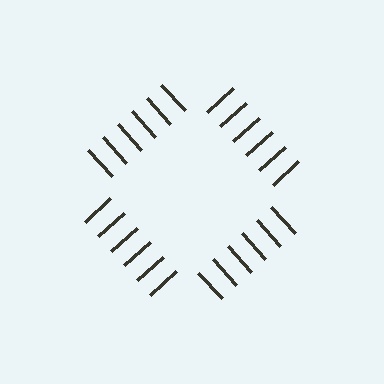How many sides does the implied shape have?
4 sides — the line-ends trace a square.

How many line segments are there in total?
24 — 6 along each of the 4 edges.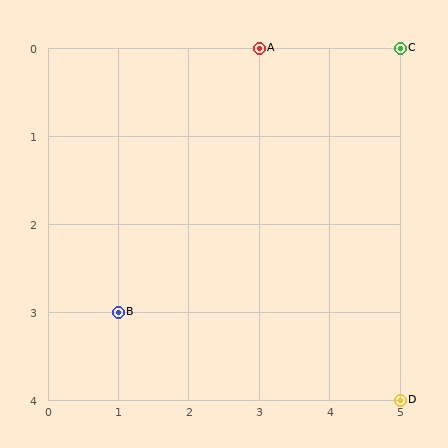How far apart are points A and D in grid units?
Points A and D are 2 columns and 4 rows apart (about 4.5 grid units diagonally).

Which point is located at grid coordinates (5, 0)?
Point C is at (5, 0).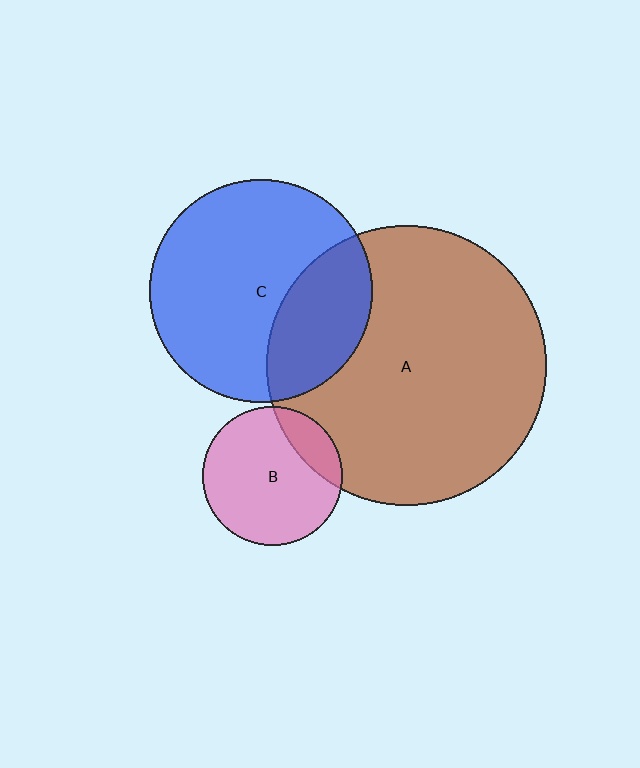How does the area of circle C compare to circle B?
Approximately 2.6 times.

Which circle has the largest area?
Circle A (brown).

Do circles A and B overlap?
Yes.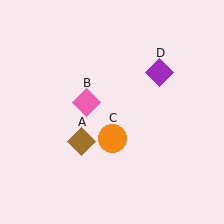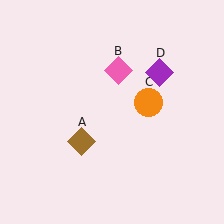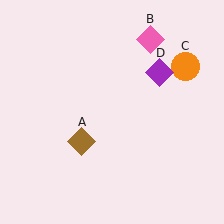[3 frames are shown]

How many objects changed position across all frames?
2 objects changed position: pink diamond (object B), orange circle (object C).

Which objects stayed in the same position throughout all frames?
Brown diamond (object A) and purple diamond (object D) remained stationary.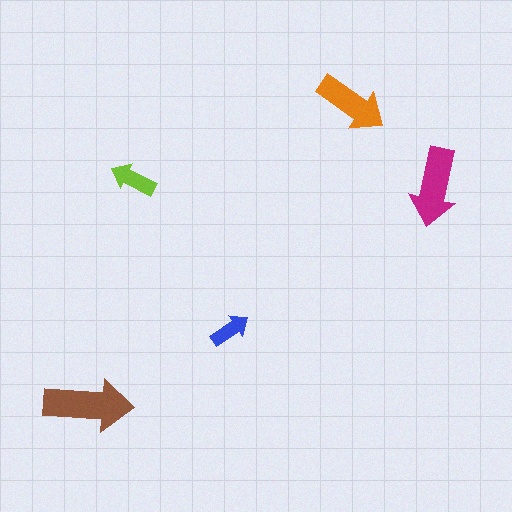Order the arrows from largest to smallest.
the brown one, the magenta one, the orange one, the lime one, the blue one.